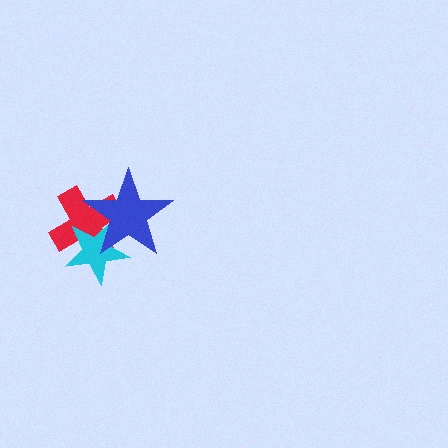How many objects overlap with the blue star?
2 objects overlap with the blue star.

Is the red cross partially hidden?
Yes, it is partially covered by another shape.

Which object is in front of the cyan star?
The blue star is in front of the cyan star.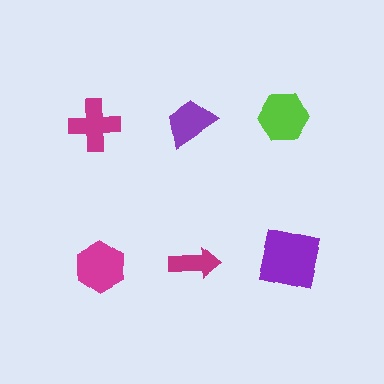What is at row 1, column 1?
A magenta cross.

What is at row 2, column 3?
A purple square.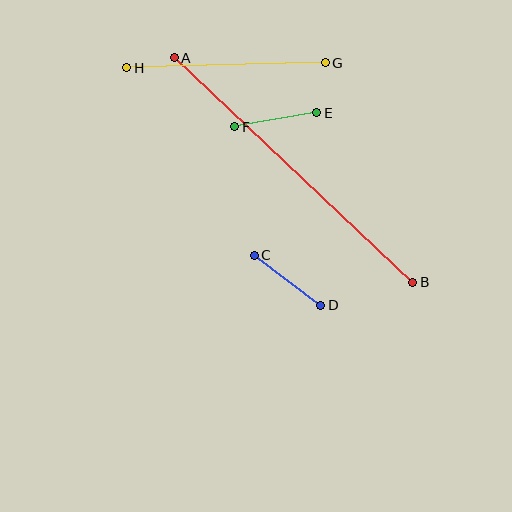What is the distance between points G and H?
The distance is approximately 199 pixels.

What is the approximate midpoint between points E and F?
The midpoint is at approximately (276, 120) pixels.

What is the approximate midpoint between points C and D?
The midpoint is at approximately (288, 280) pixels.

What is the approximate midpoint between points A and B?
The midpoint is at approximately (294, 170) pixels.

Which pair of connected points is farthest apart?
Points A and B are farthest apart.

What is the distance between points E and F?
The distance is approximately 83 pixels.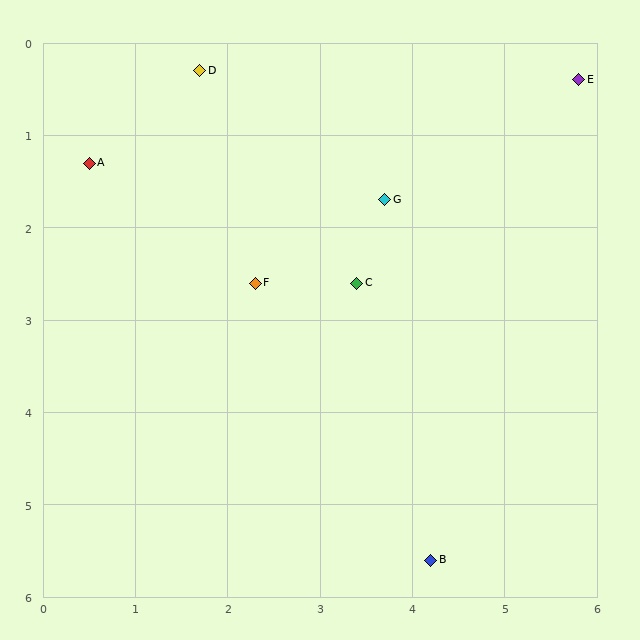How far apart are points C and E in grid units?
Points C and E are about 3.3 grid units apart.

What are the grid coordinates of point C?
Point C is at approximately (3.4, 2.6).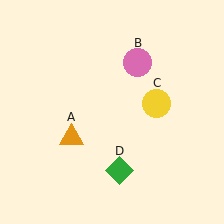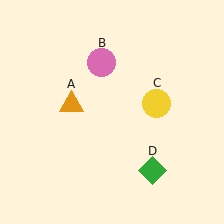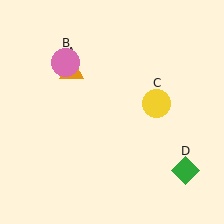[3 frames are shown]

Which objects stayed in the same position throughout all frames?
Yellow circle (object C) remained stationary.